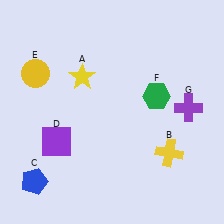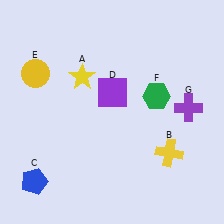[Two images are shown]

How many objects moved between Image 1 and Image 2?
1 object moved between the two images.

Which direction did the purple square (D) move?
The purple square (D) moved right.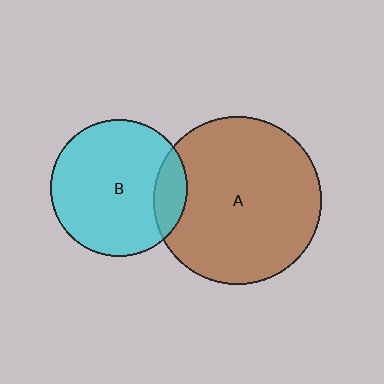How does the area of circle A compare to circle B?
Approximately 1.5 times.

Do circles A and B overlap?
Yes.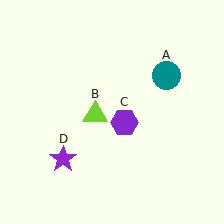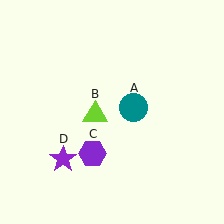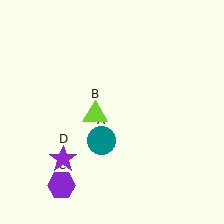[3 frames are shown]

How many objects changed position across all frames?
2 objects changed position: teal circle (object A), purple hexagon (object C).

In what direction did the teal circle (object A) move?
The teal circle (object A) moved down and to the left.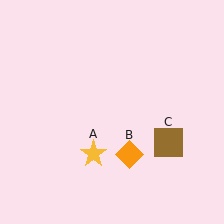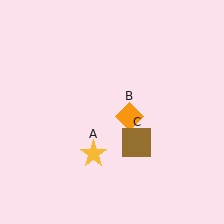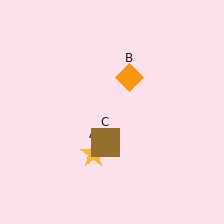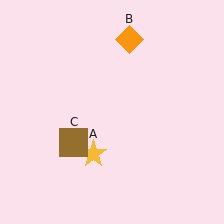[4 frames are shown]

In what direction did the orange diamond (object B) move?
The orange diamond (object B) moved up.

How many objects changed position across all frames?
2 objects changed position: orange diamond (object B), brown square (object C).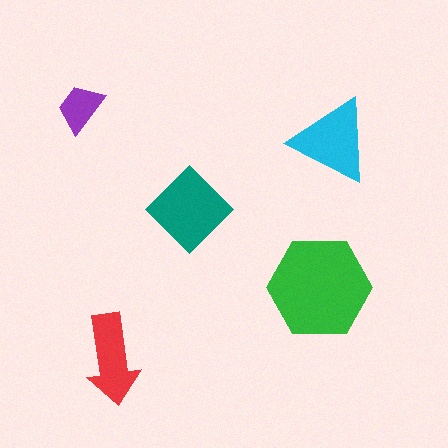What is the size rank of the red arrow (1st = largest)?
4th.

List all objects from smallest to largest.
The purple trapezoid, the red arrow, the cyan triangle, the teal diamond, the green hexagon.